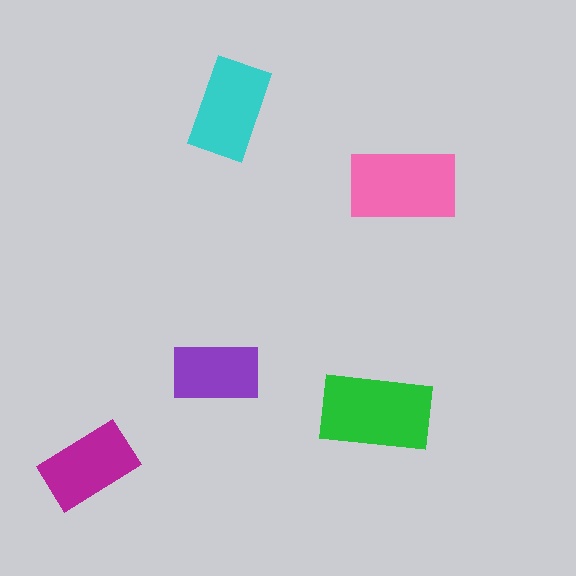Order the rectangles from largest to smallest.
the green one, the pink one, the cyan one, the magenta one, the purple one.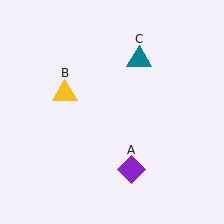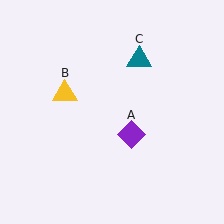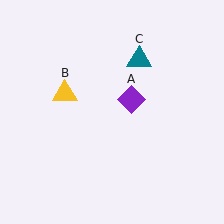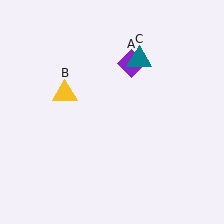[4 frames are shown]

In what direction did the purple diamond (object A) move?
The purple diamond (object A) moved up.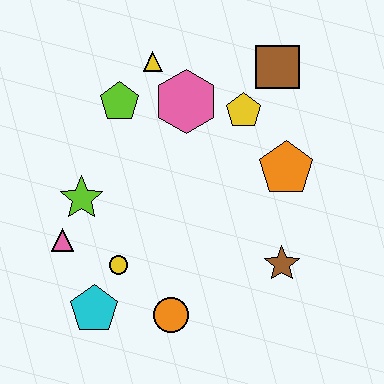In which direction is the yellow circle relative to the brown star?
The yellow circle is to the left of the brown star.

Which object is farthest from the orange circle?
The brown square is farthest from the orange circle.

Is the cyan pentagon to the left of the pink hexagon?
Yes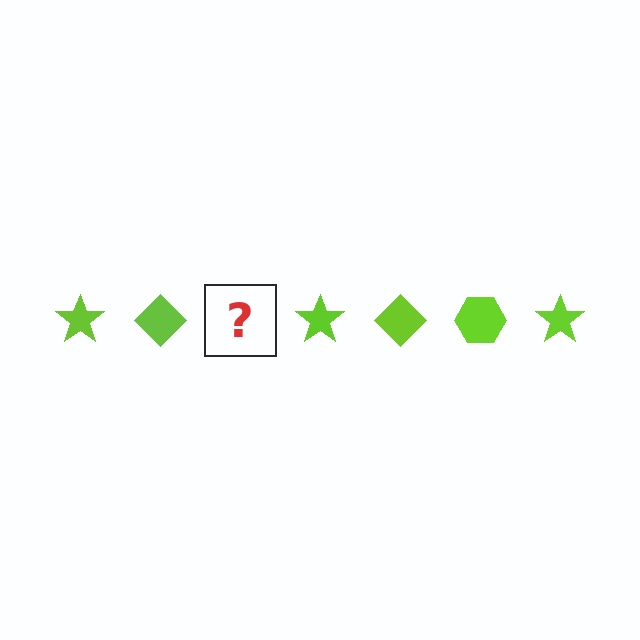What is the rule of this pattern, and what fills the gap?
The rule is that the pattern cycles through star, diamond, hexagon shapes in lime. The gap should be filled with a lime hexagon.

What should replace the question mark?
The question mark should be replaced with a lime hexagon.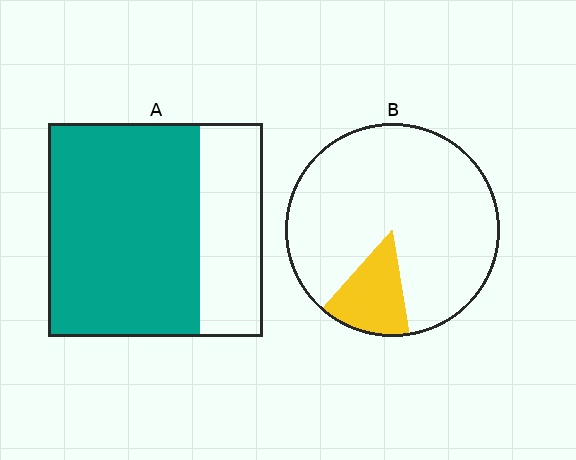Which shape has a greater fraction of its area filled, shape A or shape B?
Shape A.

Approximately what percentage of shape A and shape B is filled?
A is approximately 70% and B is approximately 15%.